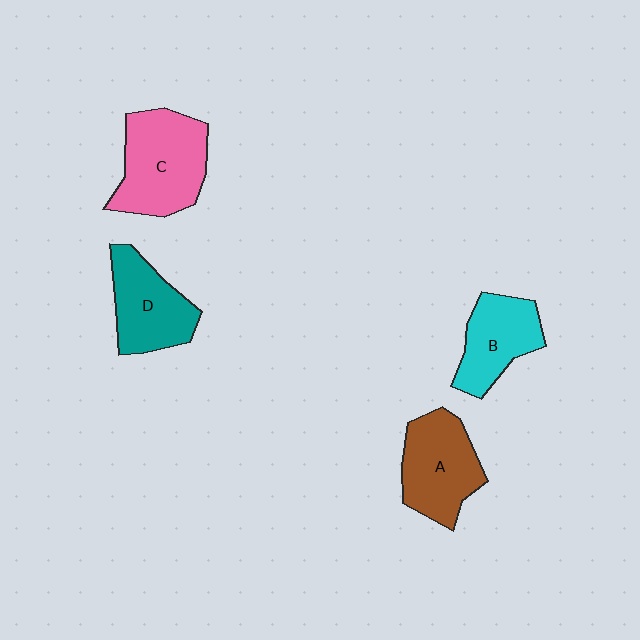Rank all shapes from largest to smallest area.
From largest to smallest: C (pink), A (brown), D (teal), B (cyan).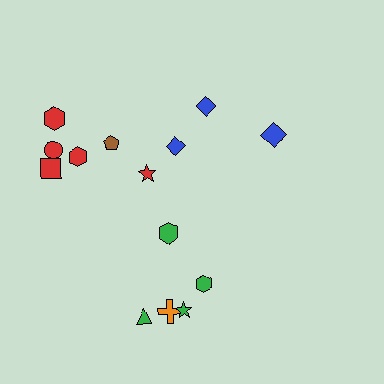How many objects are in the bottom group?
There are 5 objects.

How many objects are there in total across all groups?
There are 14 objects.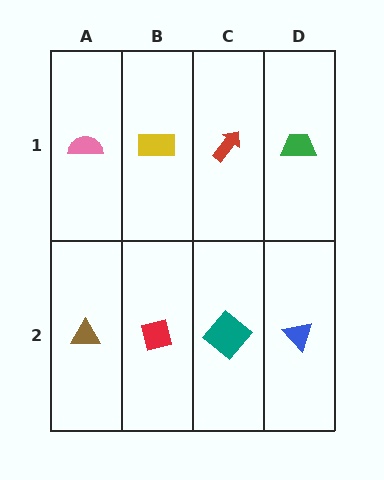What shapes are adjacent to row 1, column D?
A blue triangle (row 2, column D), a red arrow (row 1, column C).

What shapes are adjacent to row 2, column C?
A red arrow (row 1, column C), a red square (row 2, column B), a blue triangle (row 2, column D).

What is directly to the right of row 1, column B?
A red arrow.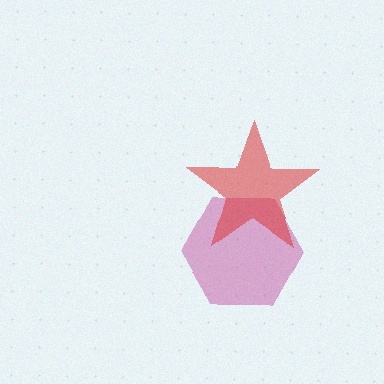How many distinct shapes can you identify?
There are 2 distinct shapes: a magenta hexagon, a red star.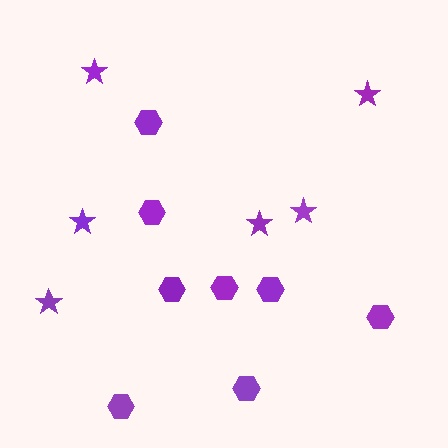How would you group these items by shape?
There are 2 groups: one group of hexagons (8) and one group of stars (6).